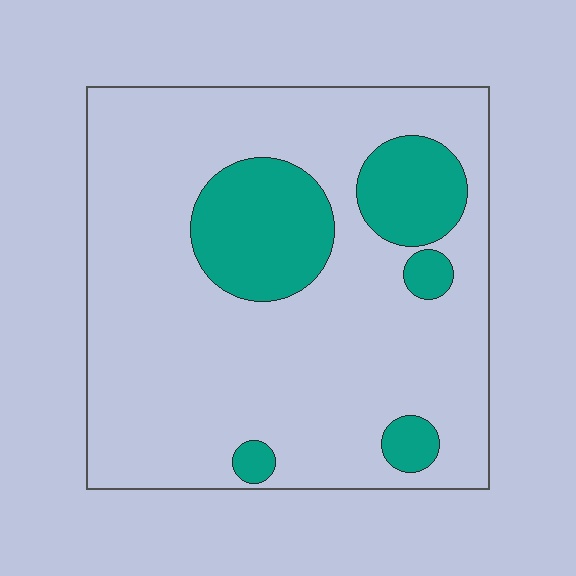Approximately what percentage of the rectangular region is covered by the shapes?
Approximately 20%.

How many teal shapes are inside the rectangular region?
5.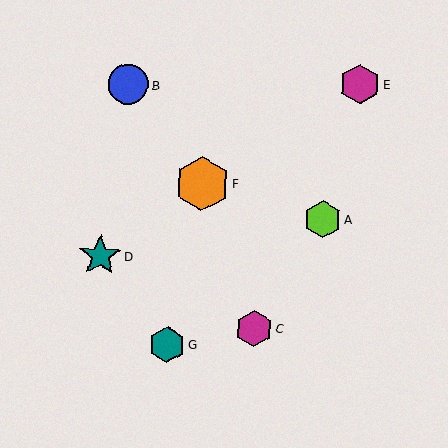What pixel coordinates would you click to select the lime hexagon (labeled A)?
Click at (323, 219) to select the lime hexagon A.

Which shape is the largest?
The orange hexagon (labeled F) is the largest.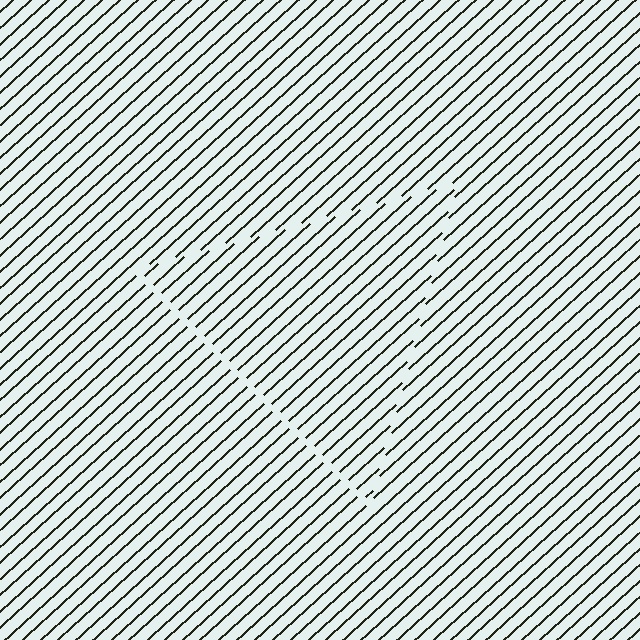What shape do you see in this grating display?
An illusory triangle. The interior of the shape contains the same grating, shifted by half a period — the contour is defined by the phase discontinuity where line-ends from the inner and outer gratings abut.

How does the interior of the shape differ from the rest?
The interior of the shape contains the same grating, shifted by half a period — the contour is defined by the phase discontinuity where line-ends from the inner and outer gratings abut.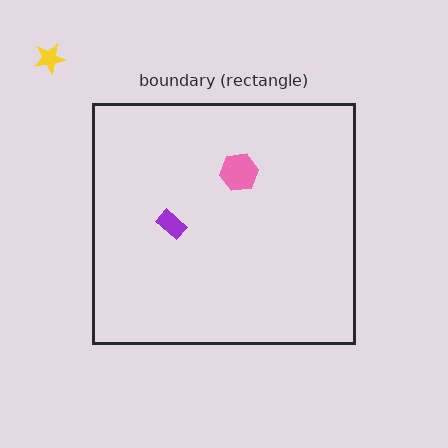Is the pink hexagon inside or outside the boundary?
Inside.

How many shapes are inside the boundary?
2 inside, 1 outside.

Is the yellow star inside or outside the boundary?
Outside.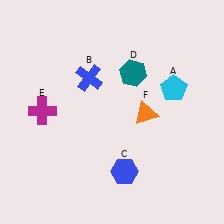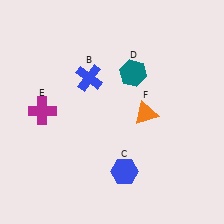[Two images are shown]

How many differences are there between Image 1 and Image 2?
There is 1 difference between the two images.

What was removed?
The cyan pentagon (A) was removed in Image 2.